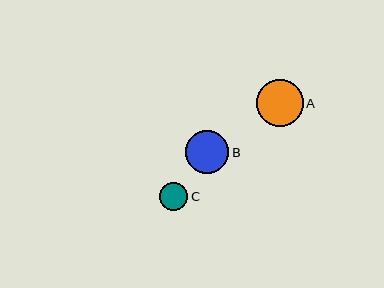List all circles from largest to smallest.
From largest to smallest: A, B, C.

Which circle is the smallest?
Circle C is the smallest with a size of approximately 28 pixels.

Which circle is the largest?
Circle A is the largest with a size of approximately 47 pixels.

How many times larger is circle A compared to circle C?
Circle A is approximately 1.7 times the size of circle C.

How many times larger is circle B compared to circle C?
Circle B is approximately 1.5 times the size of circle C.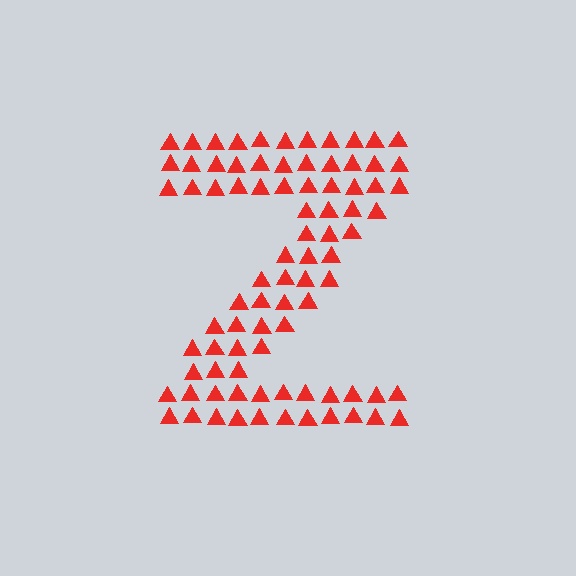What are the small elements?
The small elements are triangles.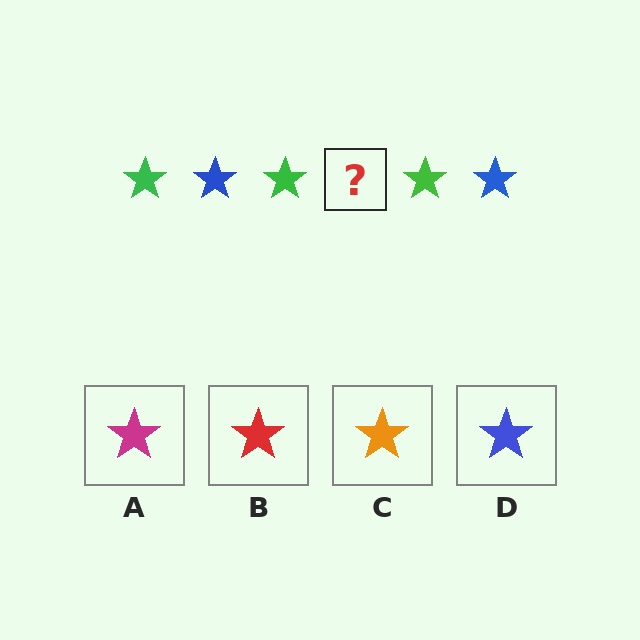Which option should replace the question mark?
Option D.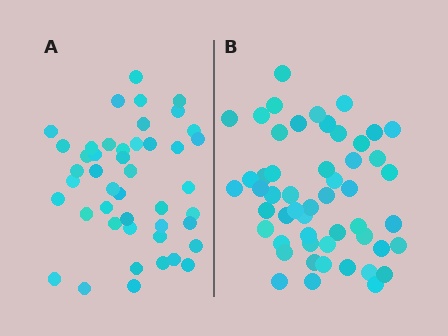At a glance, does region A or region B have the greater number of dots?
Region B (the right region) has more dots.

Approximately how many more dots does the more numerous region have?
Region B has roughly 8 or so more dots than region A.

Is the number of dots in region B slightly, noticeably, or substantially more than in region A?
Region B has only slightly more — the two regions are fairly close. The ratio is roughly 1.2 to 1.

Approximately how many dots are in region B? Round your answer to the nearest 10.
About 50 dots. (The exact count is 52, which rounds to 50.)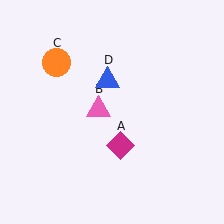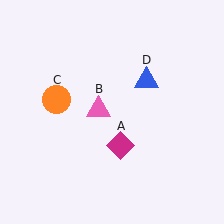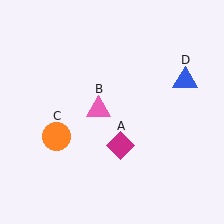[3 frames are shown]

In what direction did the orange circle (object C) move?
The orange circle (object C) moved down.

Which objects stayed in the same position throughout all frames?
Magenta diamond (object A) and pink triangle (object B) remained stationary.